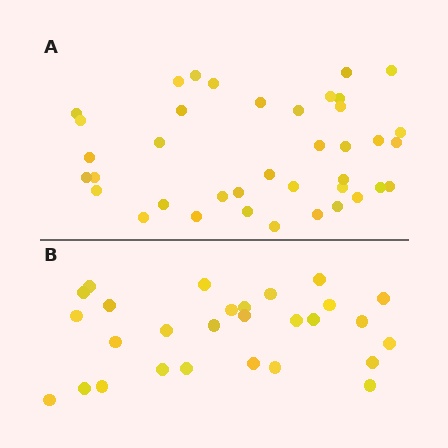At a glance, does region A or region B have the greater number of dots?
Region A (the top region) has more dots.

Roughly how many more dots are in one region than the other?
Region A has roughly 12 or so more dots than region B.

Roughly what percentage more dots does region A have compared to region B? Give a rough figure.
About 40% more.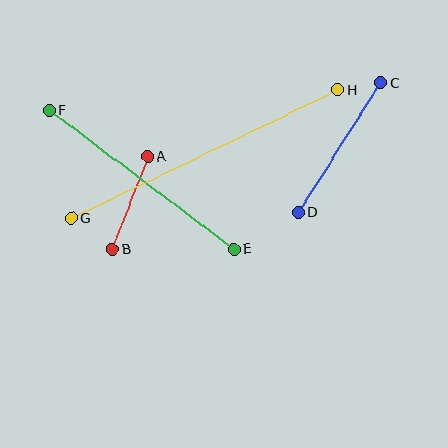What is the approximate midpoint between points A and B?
The midpoint is at approximately (130, 203) pixels.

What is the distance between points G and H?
The distance is approximately 296 pixels.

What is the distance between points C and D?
The distance is approximately 153 pixels.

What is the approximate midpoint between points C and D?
The midpoint is at approximately (339, 148) pixels.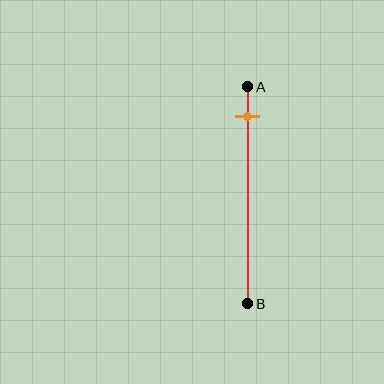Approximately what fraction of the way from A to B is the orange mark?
The orange mark is approximately 15% of the way from A to B.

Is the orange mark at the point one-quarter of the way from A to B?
No, the mark is at about 15% from A, not at the 25% one-quarter point.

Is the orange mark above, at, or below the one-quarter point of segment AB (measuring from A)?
The orange mark is above the one-quarter point of segment AB.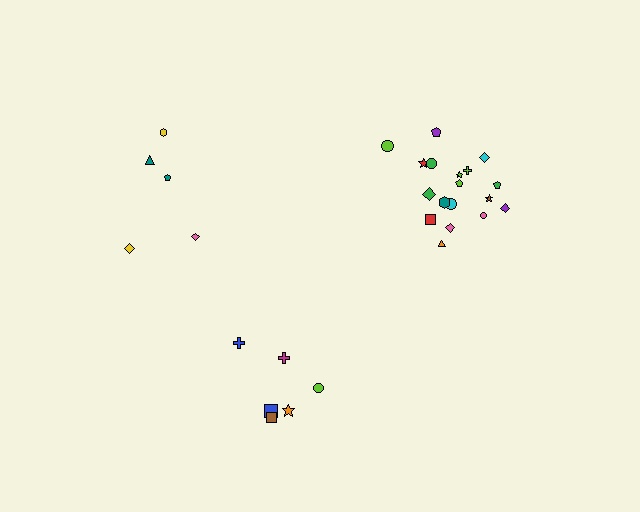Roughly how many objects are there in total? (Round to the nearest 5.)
Roughly 30 objects in total.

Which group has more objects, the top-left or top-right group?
The top-right group.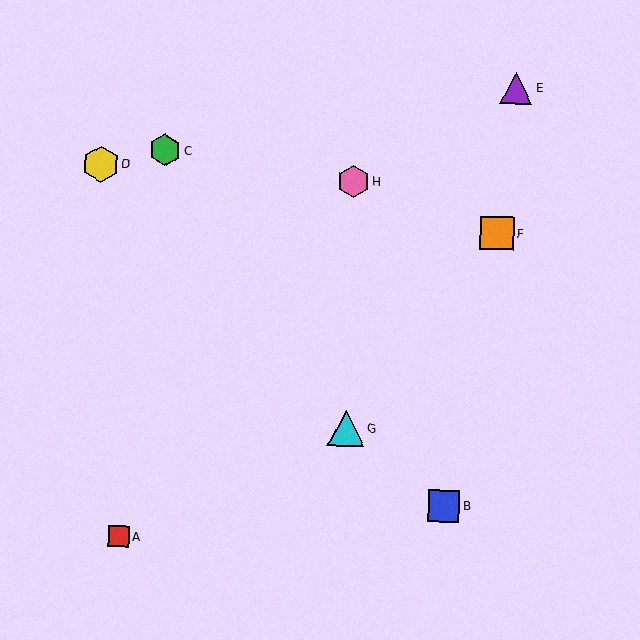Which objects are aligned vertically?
Objects G, H are aligned vertically.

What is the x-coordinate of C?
Object C is at x≈165.